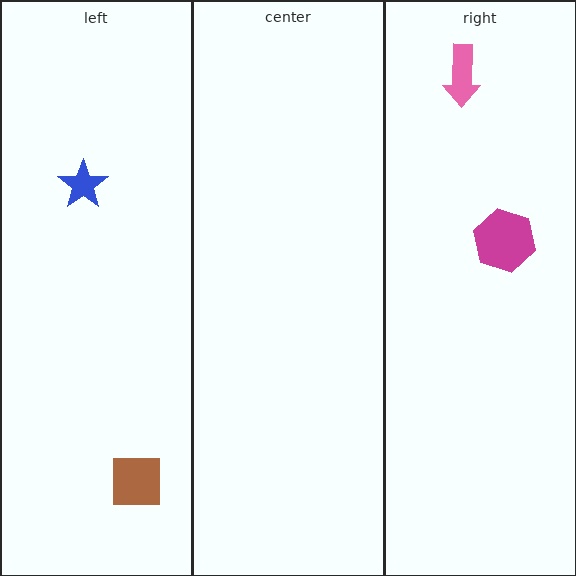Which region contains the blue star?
The left region.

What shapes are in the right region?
The magenta hexagon, the pink arrow.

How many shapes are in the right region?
2.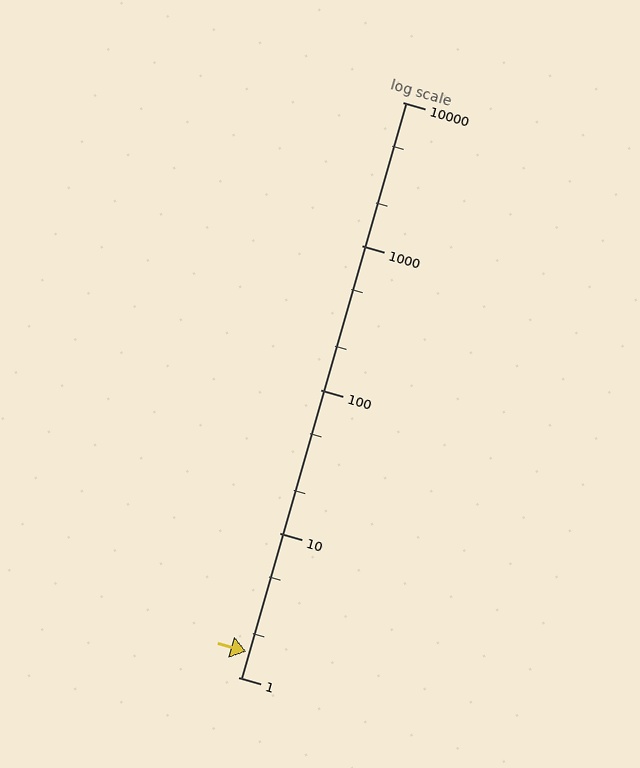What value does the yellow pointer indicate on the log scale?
The pointer indicates approximately 1.5.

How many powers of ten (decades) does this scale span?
The scale spans 4 decades, from 1 to 10000.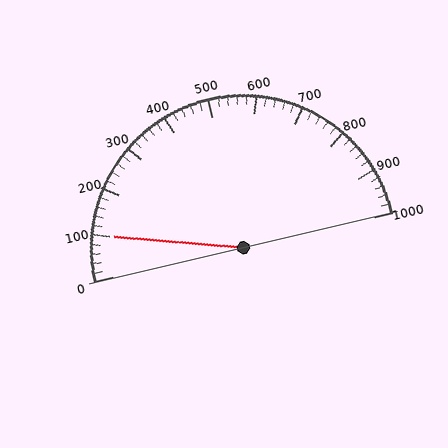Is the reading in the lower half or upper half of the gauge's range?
The reading is in the lower half of the range (0 to 1000).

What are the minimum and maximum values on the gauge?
The gauge ranges from 0 to 1000.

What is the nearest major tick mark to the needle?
The nearest major tick mark is 100.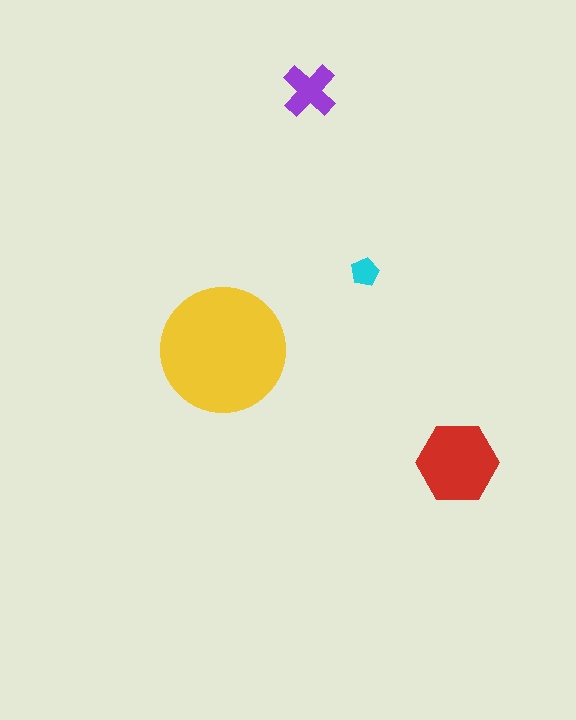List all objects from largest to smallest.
The yellow circle, the red hexagon, the purple cross, the cyan pentagon.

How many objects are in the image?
There are 4 objects in the image.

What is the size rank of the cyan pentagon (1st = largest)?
4th.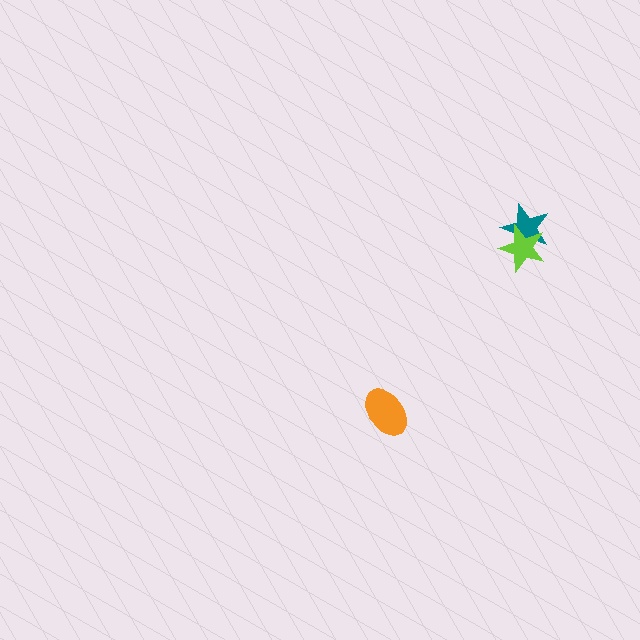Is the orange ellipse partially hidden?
No, no other shape covers it.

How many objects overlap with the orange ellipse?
0 objects overlap with the orange ellipse.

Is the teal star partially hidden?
Yes, it is partially covered by another shape.